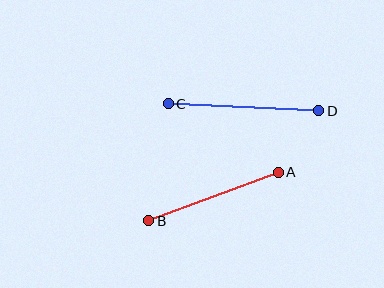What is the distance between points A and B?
The distance is approximately 138 pixels.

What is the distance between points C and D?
The distance is approximately 151 pixels.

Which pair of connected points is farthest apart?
Points C and D are farthest apart.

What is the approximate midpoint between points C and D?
The midpoint is at approximately (244, 107) pixels.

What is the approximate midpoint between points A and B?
The midpoint is at approximately (214, 196) pixels.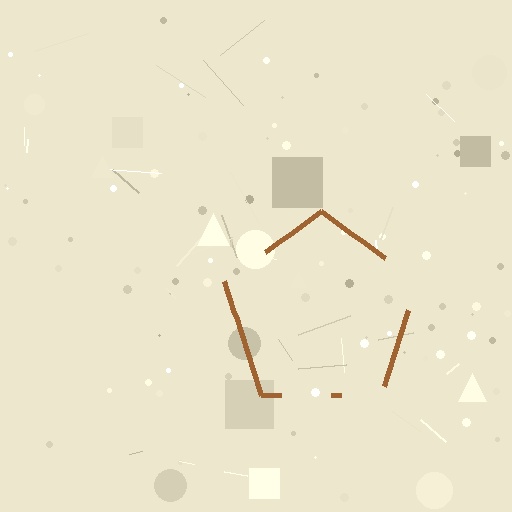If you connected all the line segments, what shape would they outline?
They would outline a pentagon.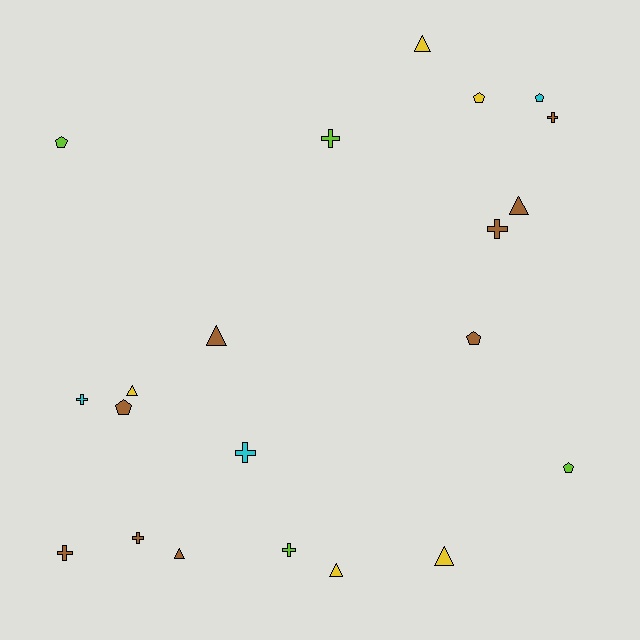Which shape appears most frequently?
Cross, with 8 objects.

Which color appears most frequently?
Brown, with 9 objects.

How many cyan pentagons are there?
There is 1 cyan pentagon.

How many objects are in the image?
There are 21 objects.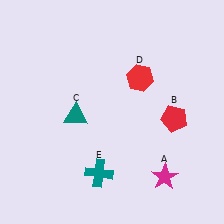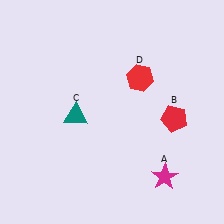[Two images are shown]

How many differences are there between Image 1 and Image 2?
There is 1 difference between the two images.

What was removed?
The teal cross (E) was removed in Image 2.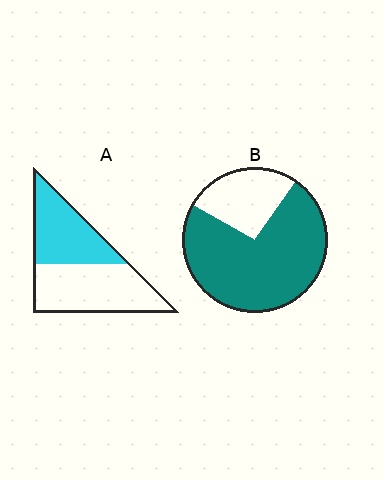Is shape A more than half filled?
No.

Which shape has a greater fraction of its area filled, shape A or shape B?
Shape B.